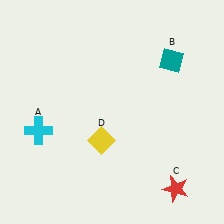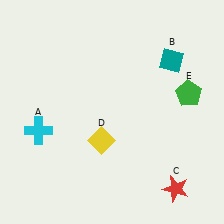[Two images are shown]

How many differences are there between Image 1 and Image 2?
There is 1 difference between the two images.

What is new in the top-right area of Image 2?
A green pentagon (E) was added in the top-right area of Image 2.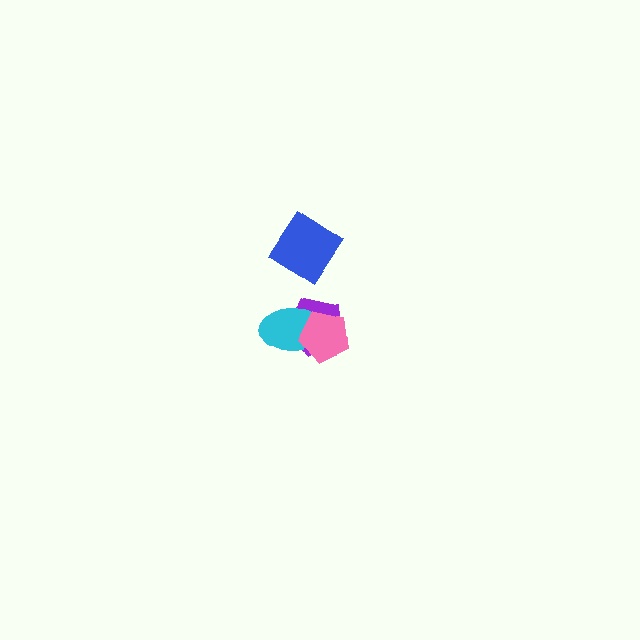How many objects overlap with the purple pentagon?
2 objects overlap with the purple pentagon.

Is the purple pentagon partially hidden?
Yes, it is partially covered by another shape.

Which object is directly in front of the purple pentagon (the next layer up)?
The cyan ellipse is directly in front of the purple pentagon.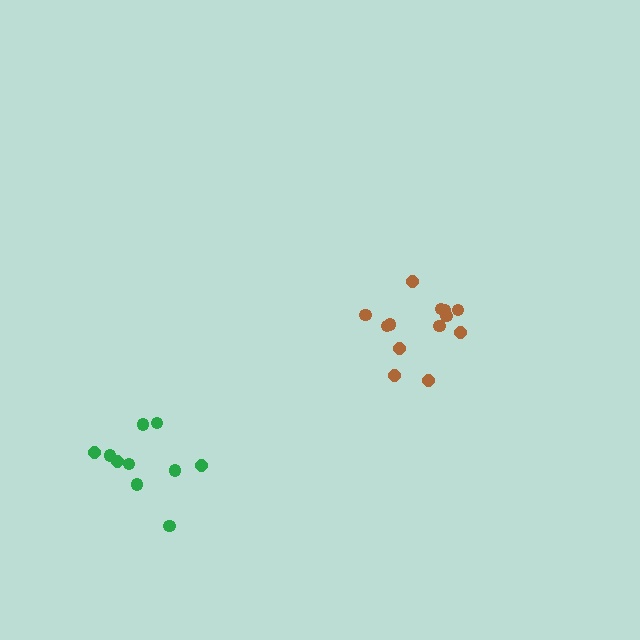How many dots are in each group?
Group 1: 10 dots, Group 2: 13 dots (23 total).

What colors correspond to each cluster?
The clusters are colored: green, brown.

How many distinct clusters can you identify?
There are 2 distinct clusters.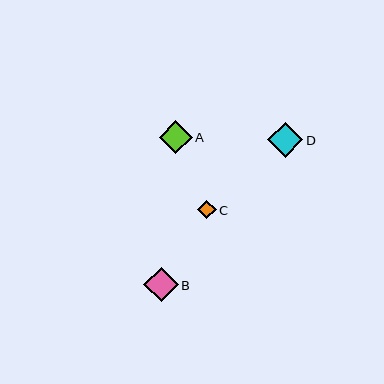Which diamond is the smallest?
Diamond C is the smallest with a size of approximately 19 pixels.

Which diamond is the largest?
Diamond D is the largest with a size of approximately 35 pixels.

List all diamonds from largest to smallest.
From largest to smallest: D, B, A, C.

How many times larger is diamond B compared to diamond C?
Diamond B is approximately 1.8 times the size of diamond C.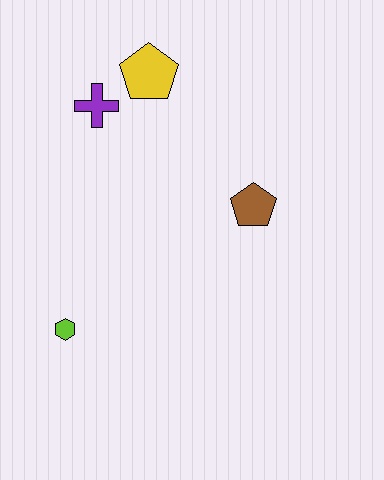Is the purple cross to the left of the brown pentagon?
Yes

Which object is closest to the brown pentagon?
The yellow pentagon is closest to the brown pentagon.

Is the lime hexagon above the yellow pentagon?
No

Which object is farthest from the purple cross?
The lime hexagon is farthest from the purple cross.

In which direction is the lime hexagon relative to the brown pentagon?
The lime hexagon is to the left of the brown pentagon.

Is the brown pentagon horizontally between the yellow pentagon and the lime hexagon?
No